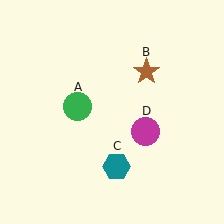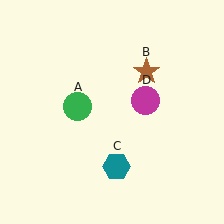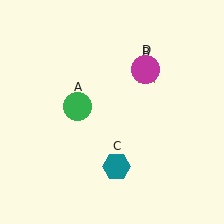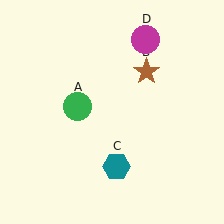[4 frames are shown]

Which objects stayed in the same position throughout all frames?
Green circle (object A) and brown star (object B) and teal hexagon (object C) remained stationary.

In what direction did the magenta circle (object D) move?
The magenta circle (object D) moved up.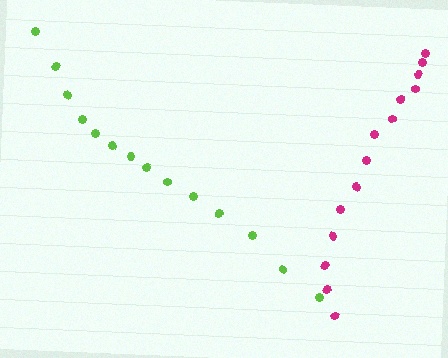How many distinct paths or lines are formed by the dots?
There are 2 distinct paths.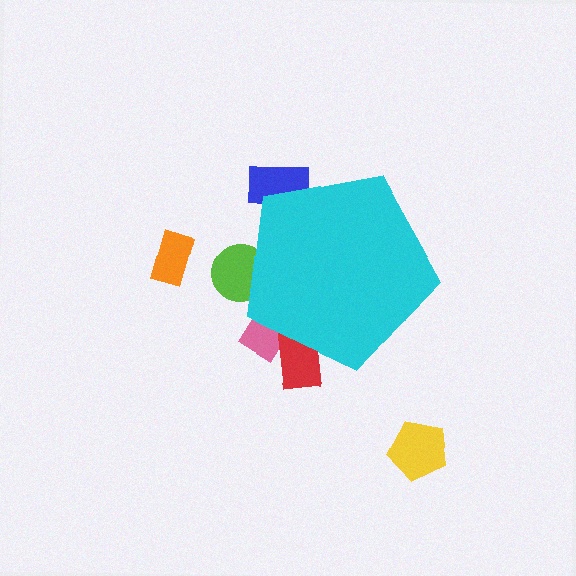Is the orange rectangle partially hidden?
No, the orange rectangle is fully visible.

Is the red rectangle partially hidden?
Yes, the red rectangle is partially hidden behind the cyan pentagon.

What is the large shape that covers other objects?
A cyan pentagon.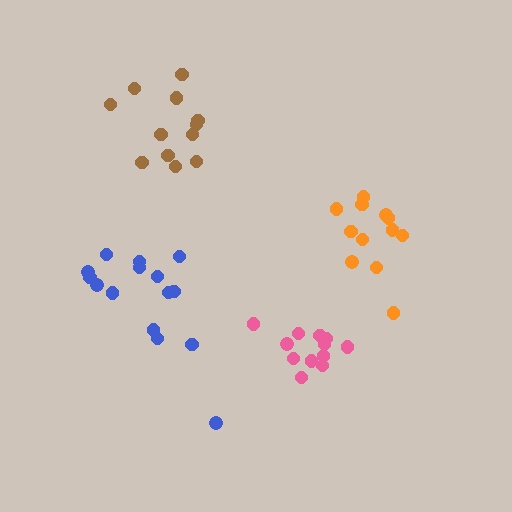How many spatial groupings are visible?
There are 4 spatial groupings.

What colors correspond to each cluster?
The clusters are colored: orange, brown, pink, blue.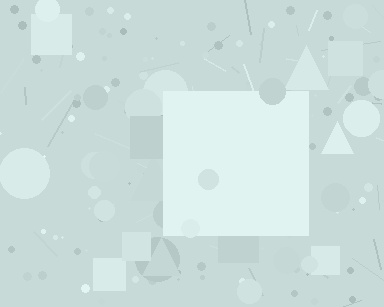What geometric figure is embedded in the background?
A square is embedded in the background.